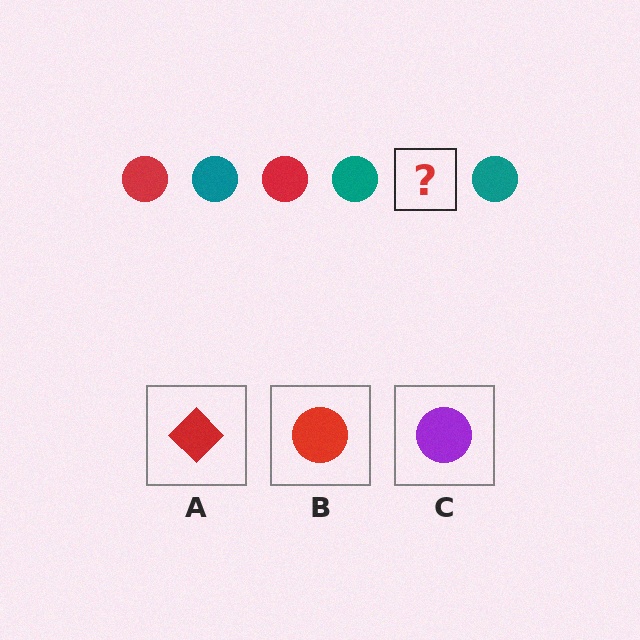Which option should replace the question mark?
Option B.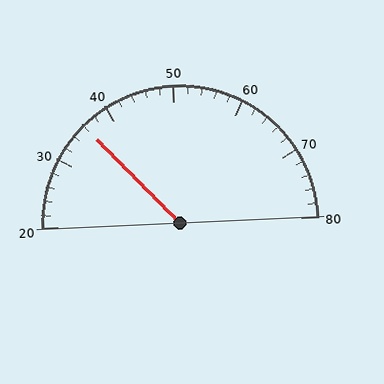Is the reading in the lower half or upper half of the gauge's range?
The reading is in the lower half of the range (20 to 80).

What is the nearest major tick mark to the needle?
The nearest major tick mark is 40.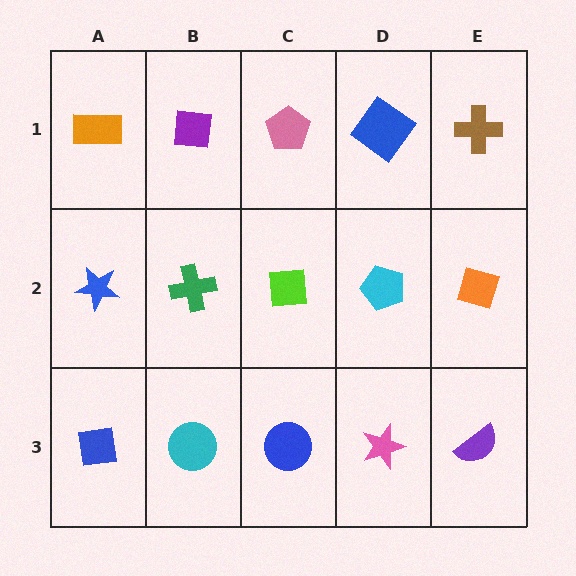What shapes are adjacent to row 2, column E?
A brown cross (row 1, column E), a purple semicircle (row 3, column E), a cyan pentagon (row 2, column D).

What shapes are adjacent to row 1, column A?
A blue star (row 2, column A), a purple square (row 1, column B).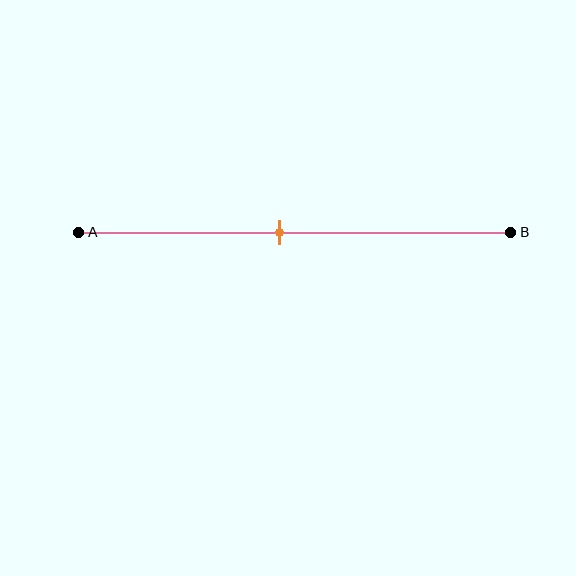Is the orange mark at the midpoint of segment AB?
No, the mark is at about 45% from A, not at the 50% midpoint.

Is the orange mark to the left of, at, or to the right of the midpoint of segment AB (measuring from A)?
The orange mark is to the left of the midpoint of segment AB.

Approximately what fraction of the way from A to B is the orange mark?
The orange mark is approximately 45% of the way from A to B.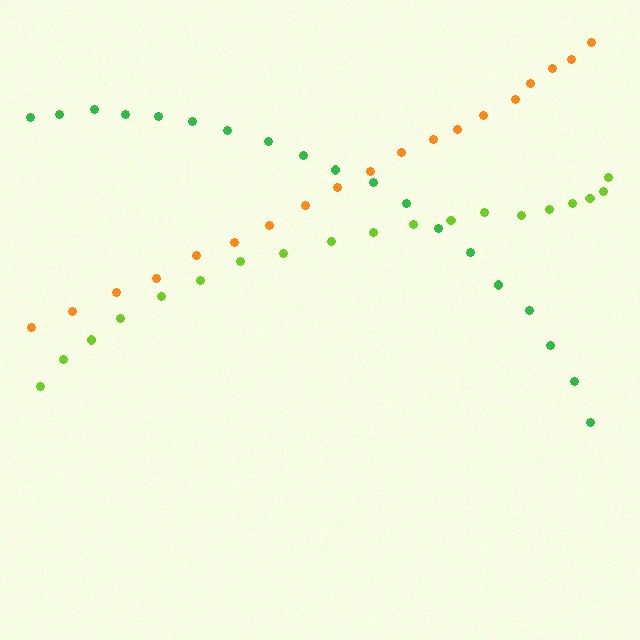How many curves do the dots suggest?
There are 3 distinct paths.